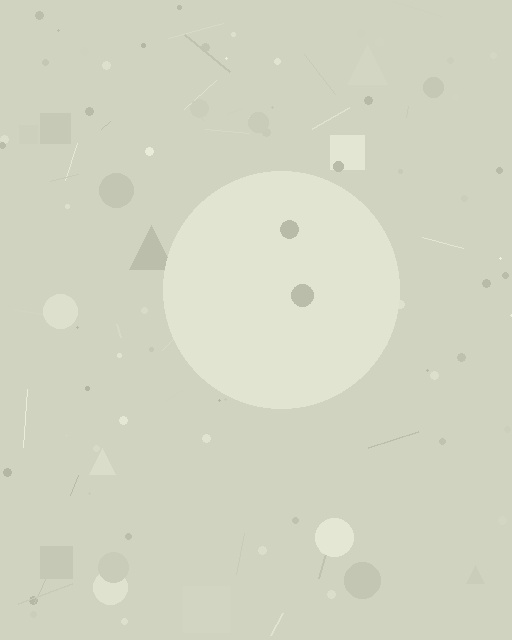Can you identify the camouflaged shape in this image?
The camouflaged shape is a circle.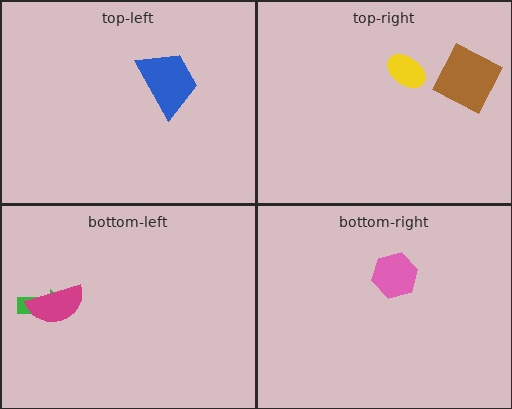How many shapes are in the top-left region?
1.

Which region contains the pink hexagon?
The bottom-right region.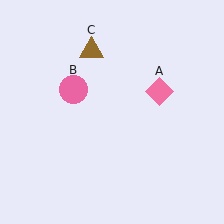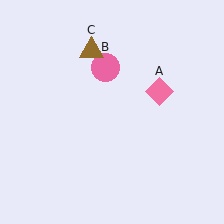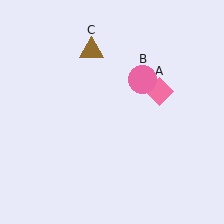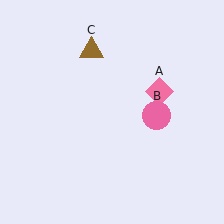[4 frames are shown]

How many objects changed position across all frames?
1 object changed position: pink circle (object B).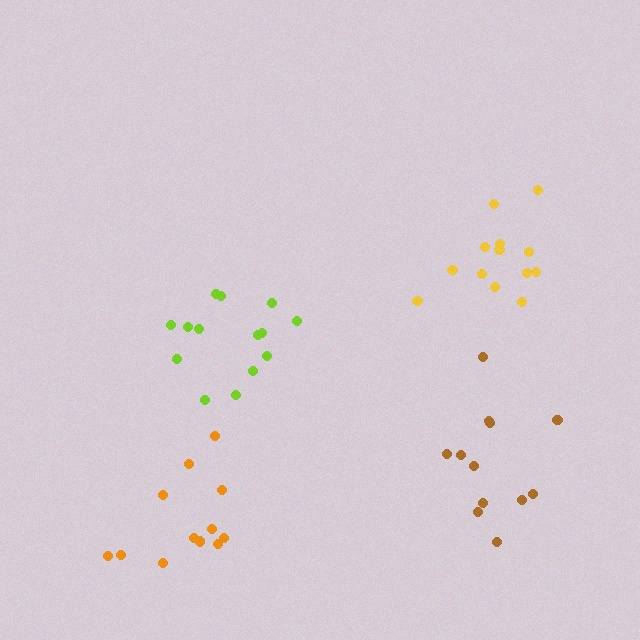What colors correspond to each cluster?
The clusters are colored: yellow, lime, orange, brown.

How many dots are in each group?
Group 1: 13 dots, Group 2: 14 dots, Group 3: 12 dots, Group 4: 12 dots (51 total).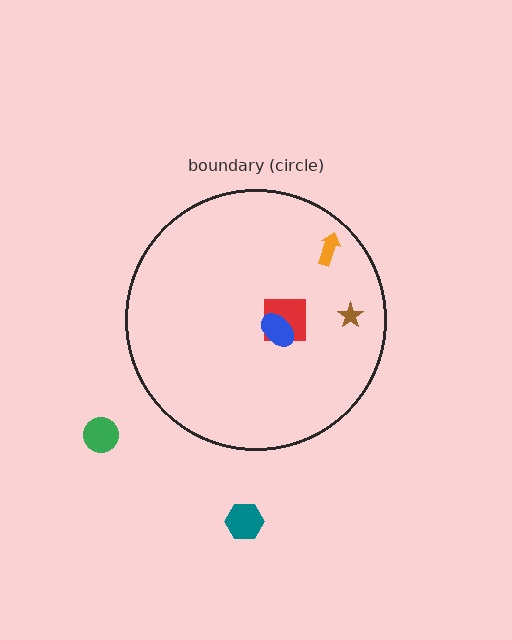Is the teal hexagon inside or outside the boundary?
Outside.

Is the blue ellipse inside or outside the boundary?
Inside.